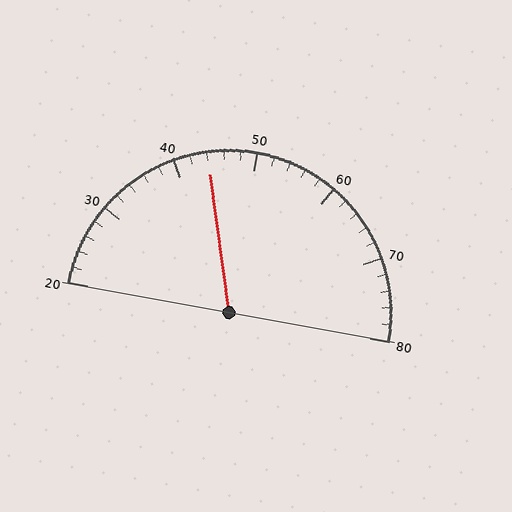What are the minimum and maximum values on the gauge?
The gauge ranges from 20 to 80.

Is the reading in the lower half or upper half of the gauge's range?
The reading is in the lower half of the range (20 to 80).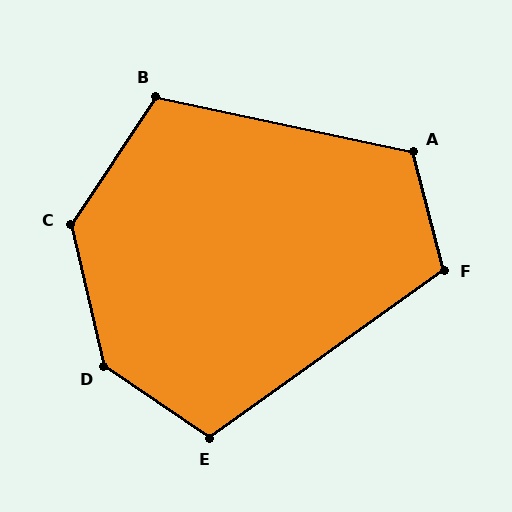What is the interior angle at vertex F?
Approximately 111 degrees (obtuse).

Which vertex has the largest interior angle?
D, at approximately 137 degrees.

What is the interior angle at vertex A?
Approximately 117 degrees (obtuse).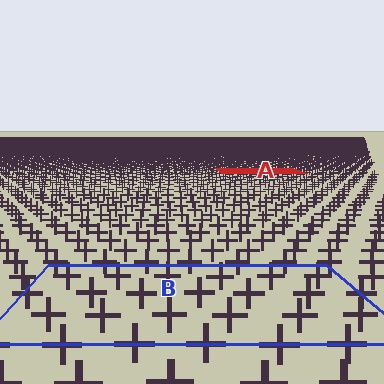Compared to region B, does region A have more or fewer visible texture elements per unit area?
Region A has more texture elements per unit area — they are packed more densely because it is farther away.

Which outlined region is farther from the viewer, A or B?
Region A is farther from the viewer — the texture elements inside it appear smaller and more densely packed.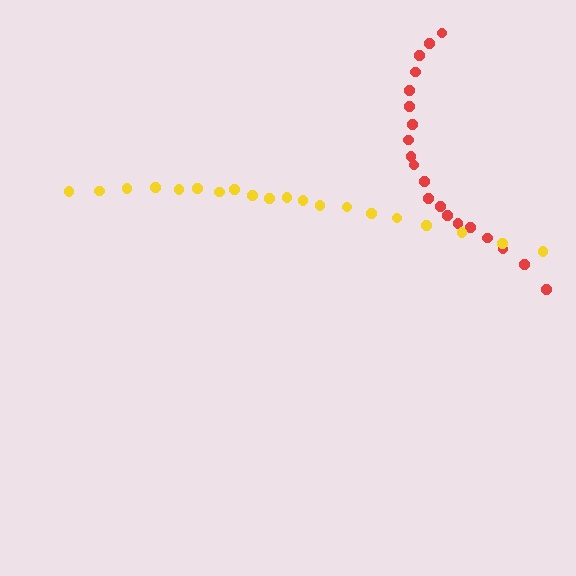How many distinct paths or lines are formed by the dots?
There are 2 distinct paths.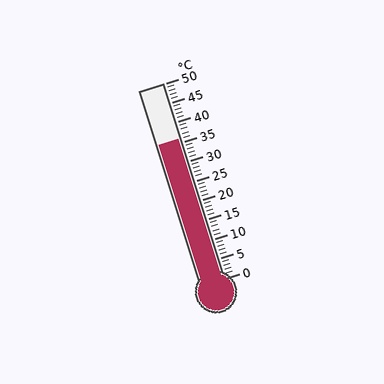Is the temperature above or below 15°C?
The temperature is above 15°C.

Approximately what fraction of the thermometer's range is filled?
The thermometer is filled to approximately 70% of its range.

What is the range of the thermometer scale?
The thermometer scale ranges from 0°C to 50°C.